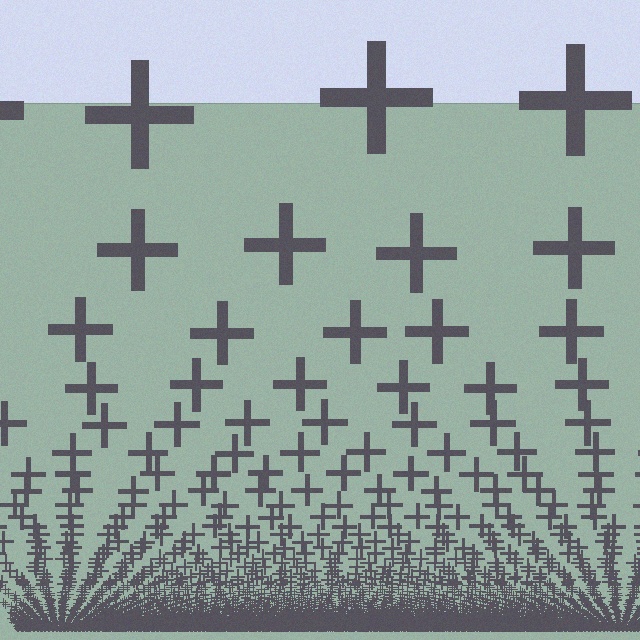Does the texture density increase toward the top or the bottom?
Density increases toward the bottom.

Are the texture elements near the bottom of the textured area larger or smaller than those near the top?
Smaller. The gradient is inverted — elements near the bottom are smaller and denser.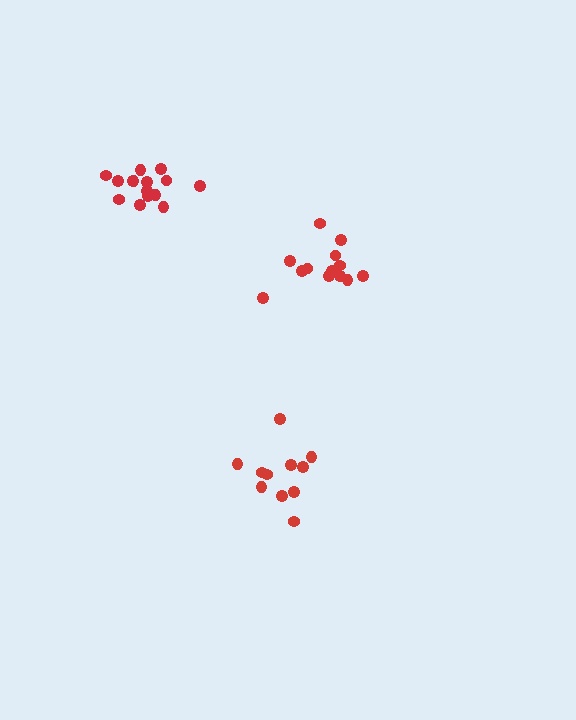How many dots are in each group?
Group 1: 13 dots, Group 2: 11 dots, Group 3: 15 dots (39 total).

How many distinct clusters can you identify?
There are 3 distinct clusters.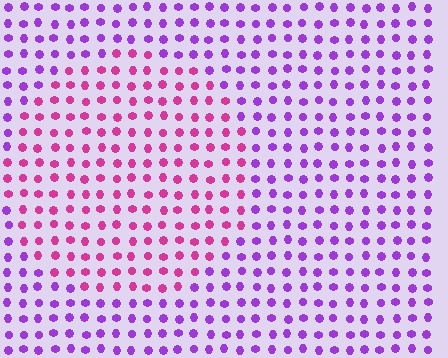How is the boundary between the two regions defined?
The boundary is defined purely by a slight shift in hue (about 44 degrees). Spacing, size, and orientation are identical on both sides.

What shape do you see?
I see a circle.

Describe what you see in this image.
The image is filled with small purple elements in a uniform arrangement. A circle-shaped region is visible where the elements are tinted to a slightly different hue, forming a subtle color boundary.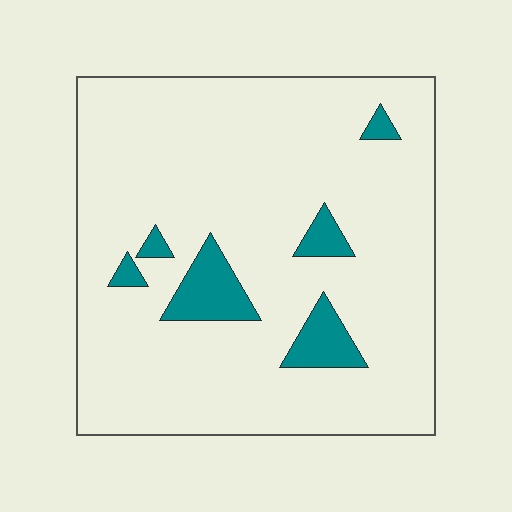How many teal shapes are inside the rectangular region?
6.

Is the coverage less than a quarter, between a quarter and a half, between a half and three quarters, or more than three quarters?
Less than a quarter.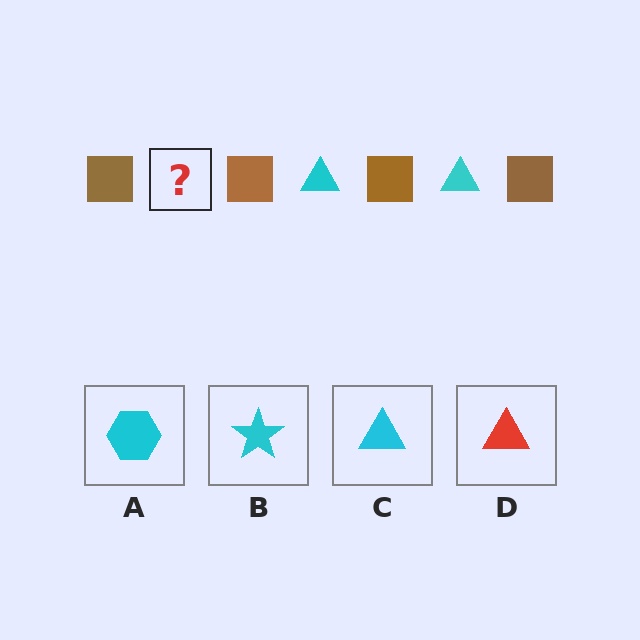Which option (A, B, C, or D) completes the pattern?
C.